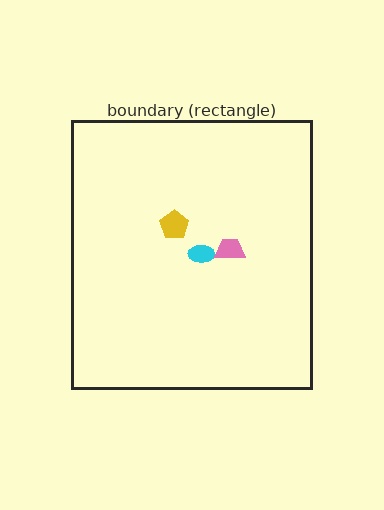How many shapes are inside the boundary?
3 inside, 0 outside.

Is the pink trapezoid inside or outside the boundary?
Inside.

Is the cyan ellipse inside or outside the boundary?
Inside.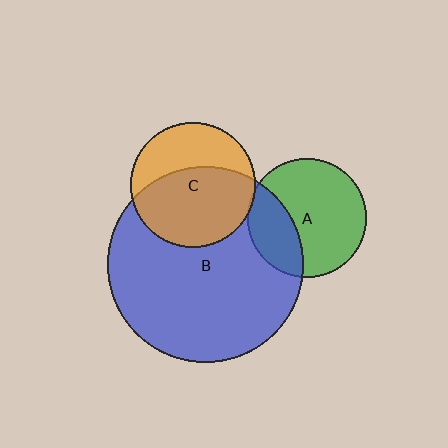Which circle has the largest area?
Circle B (blue).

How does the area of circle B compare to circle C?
Approximately 2.5 times.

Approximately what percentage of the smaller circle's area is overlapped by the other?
Approximately 60%.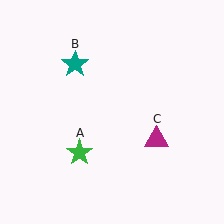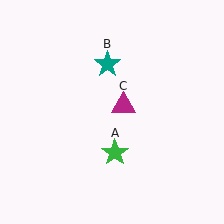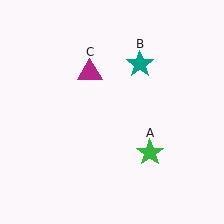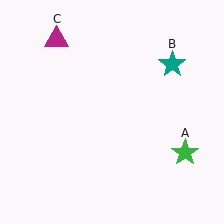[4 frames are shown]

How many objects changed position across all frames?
3 objects changed position: green star (object A), teal star (object B), magenta triangle (object C).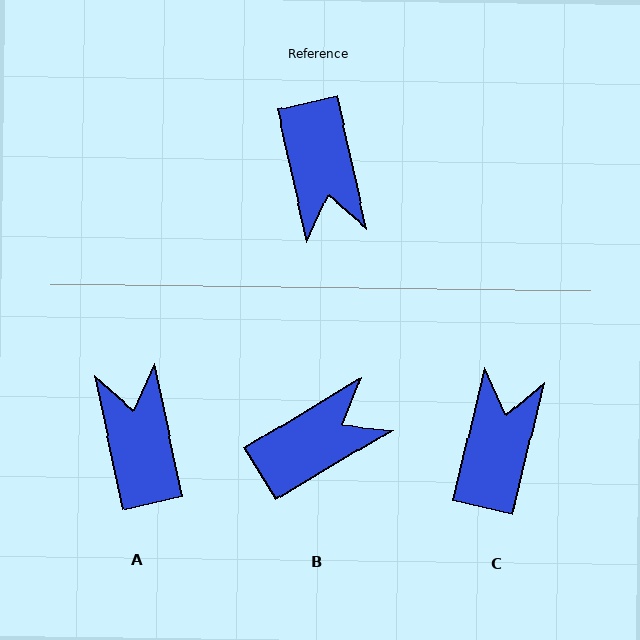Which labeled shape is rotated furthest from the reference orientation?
A, about 179 degrees away.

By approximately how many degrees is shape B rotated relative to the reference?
Approximately 109 degrees counter-clockwise.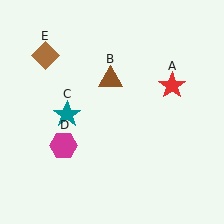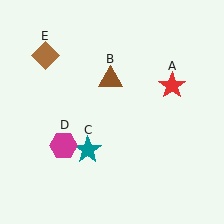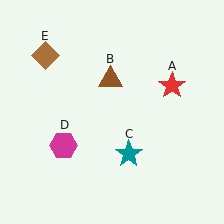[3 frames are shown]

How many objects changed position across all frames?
1 object changed position: teal star (object C).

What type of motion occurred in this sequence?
The teal star (object C) rotated counterclockwise around the center of the scene.